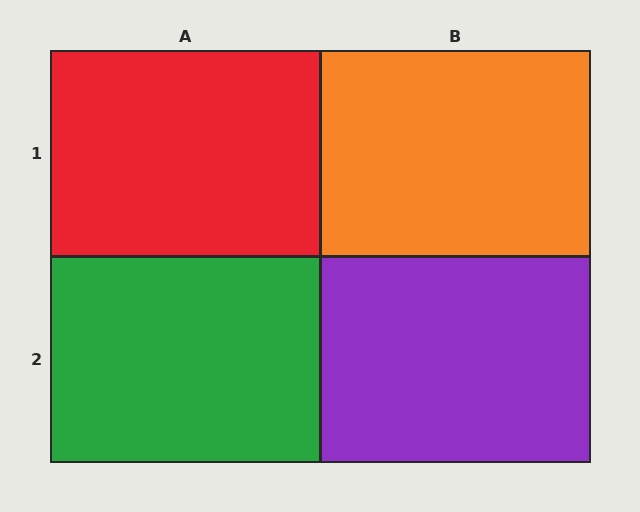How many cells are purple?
1 cell is purple.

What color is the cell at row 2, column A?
Green.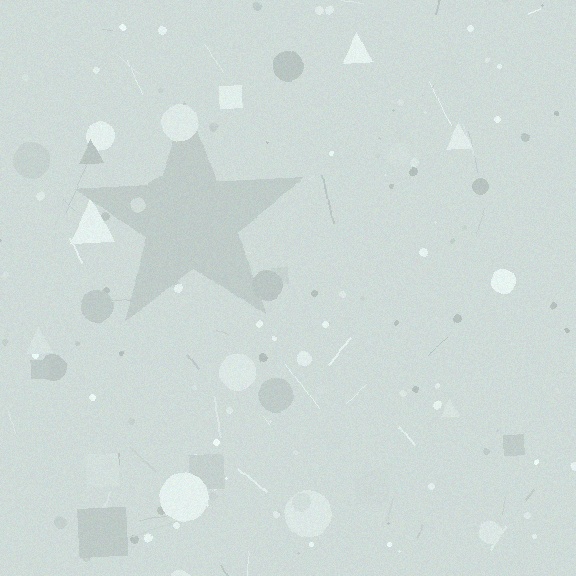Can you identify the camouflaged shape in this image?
The camouflaged shape is a star.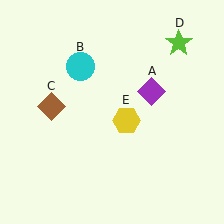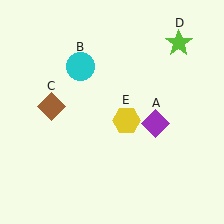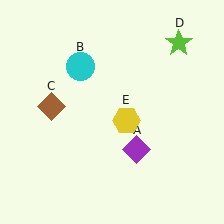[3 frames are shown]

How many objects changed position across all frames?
1 object changed position: purple diamond (object A).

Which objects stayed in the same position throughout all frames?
Cyan circle (object B) and brown diamond (object C) and lime star (object D) and yellow hexagon (object E) remained stationary.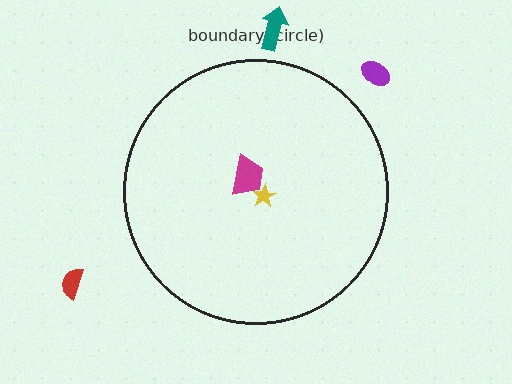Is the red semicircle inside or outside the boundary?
Outside.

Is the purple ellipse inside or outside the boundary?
Outside.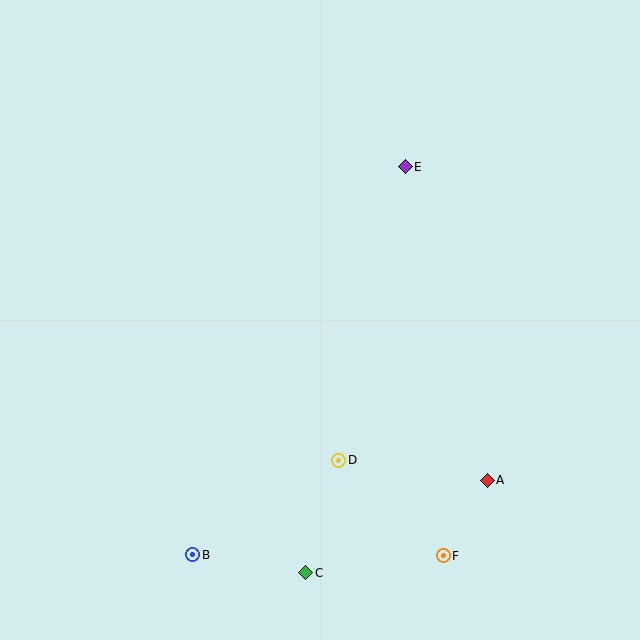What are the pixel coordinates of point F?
Point F is at (443, 556).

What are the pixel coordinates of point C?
Point C is at (306, 573).